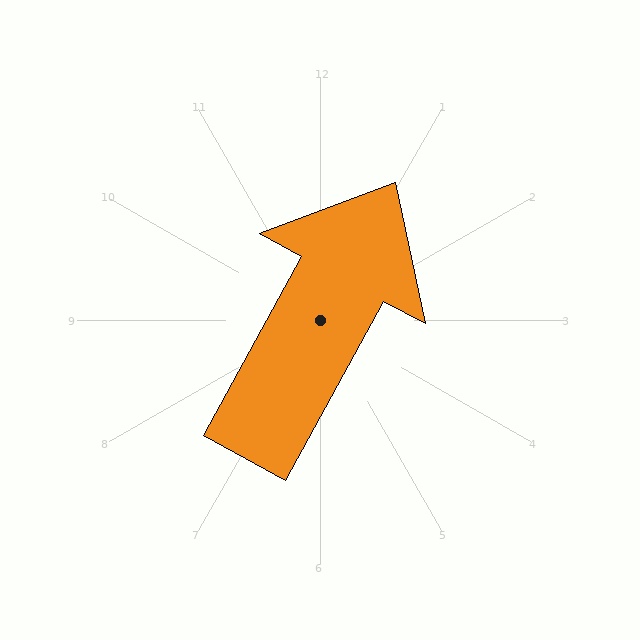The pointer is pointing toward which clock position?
Roughly 1 o'clock.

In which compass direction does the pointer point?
Northeast.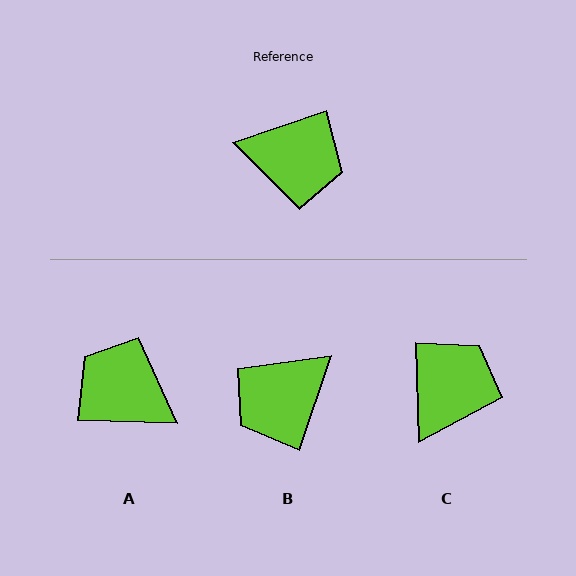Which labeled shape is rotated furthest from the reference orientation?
A, about 159 degrees away.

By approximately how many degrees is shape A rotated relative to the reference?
Approximately 159 degrees counter-clockwise.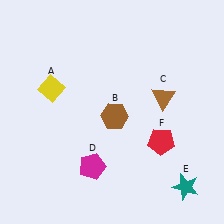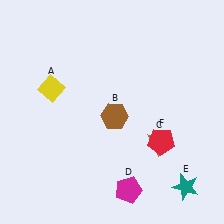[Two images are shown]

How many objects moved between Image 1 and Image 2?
2 objects moved between the two images.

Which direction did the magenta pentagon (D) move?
The magenta pentagon (D) moved right.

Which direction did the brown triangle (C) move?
The brown triangle (C) moved down.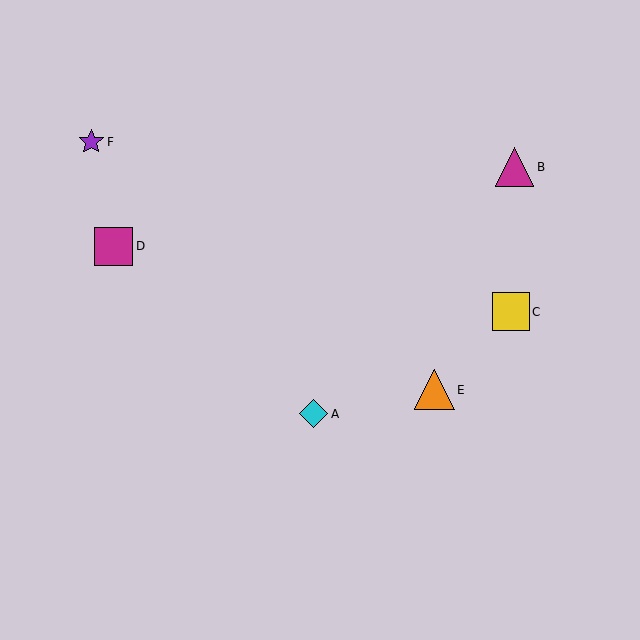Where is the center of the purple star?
The center of the purple star is at (91, 142).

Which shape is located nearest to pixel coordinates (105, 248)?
The magenta square (labeled D) at (114, 246) is nearest to that location.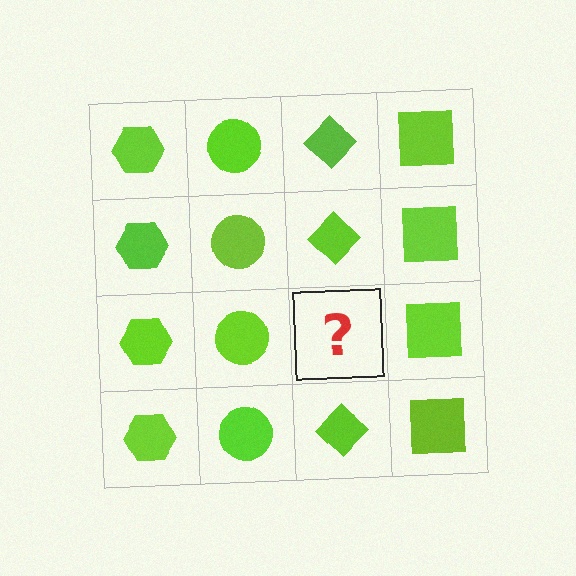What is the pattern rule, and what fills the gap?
The rule is that each column has a consistent shape. The gap should be filled with a lime diamond.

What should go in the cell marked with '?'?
The missing cell should contain a lime diamond.